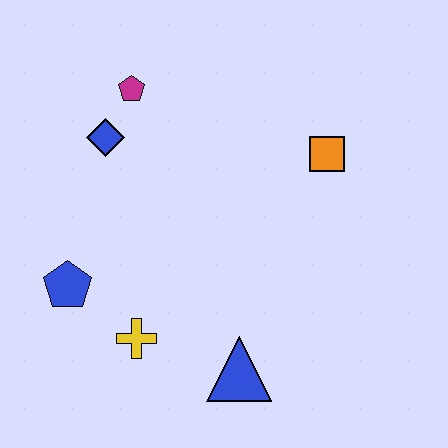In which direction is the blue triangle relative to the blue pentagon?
The blue triangle is to the right of the blue pentagon.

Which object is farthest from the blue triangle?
The magenta pentagon is farthest from the blue triangle.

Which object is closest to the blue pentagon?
The yellow cross is closest to the blue pentagon.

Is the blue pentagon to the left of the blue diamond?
Yes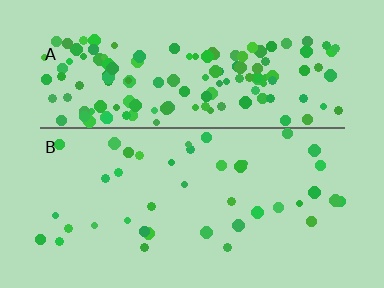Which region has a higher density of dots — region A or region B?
A (the top).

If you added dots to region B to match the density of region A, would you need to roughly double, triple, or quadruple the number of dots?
Approximately quadruple.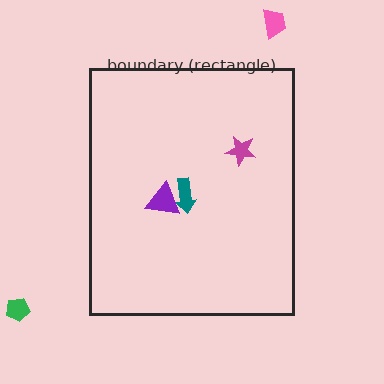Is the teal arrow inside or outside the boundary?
Inside.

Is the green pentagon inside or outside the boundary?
Outside.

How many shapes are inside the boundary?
3 inside, 2 outside.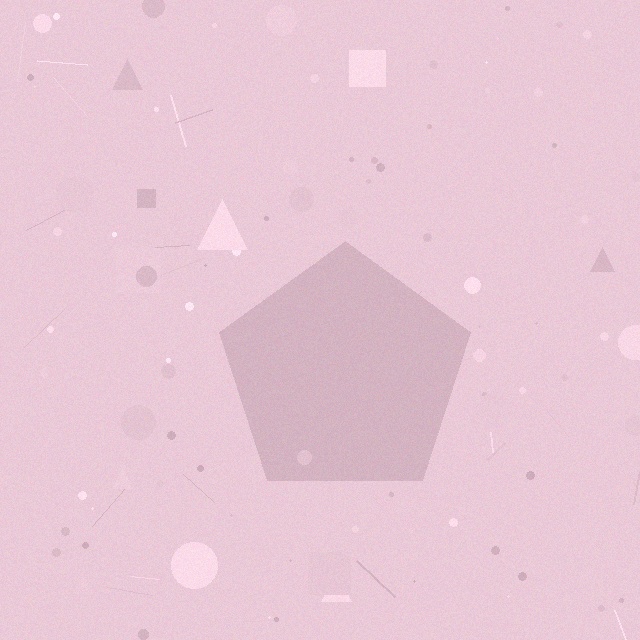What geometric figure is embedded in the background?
A pentagon is embedded in the background.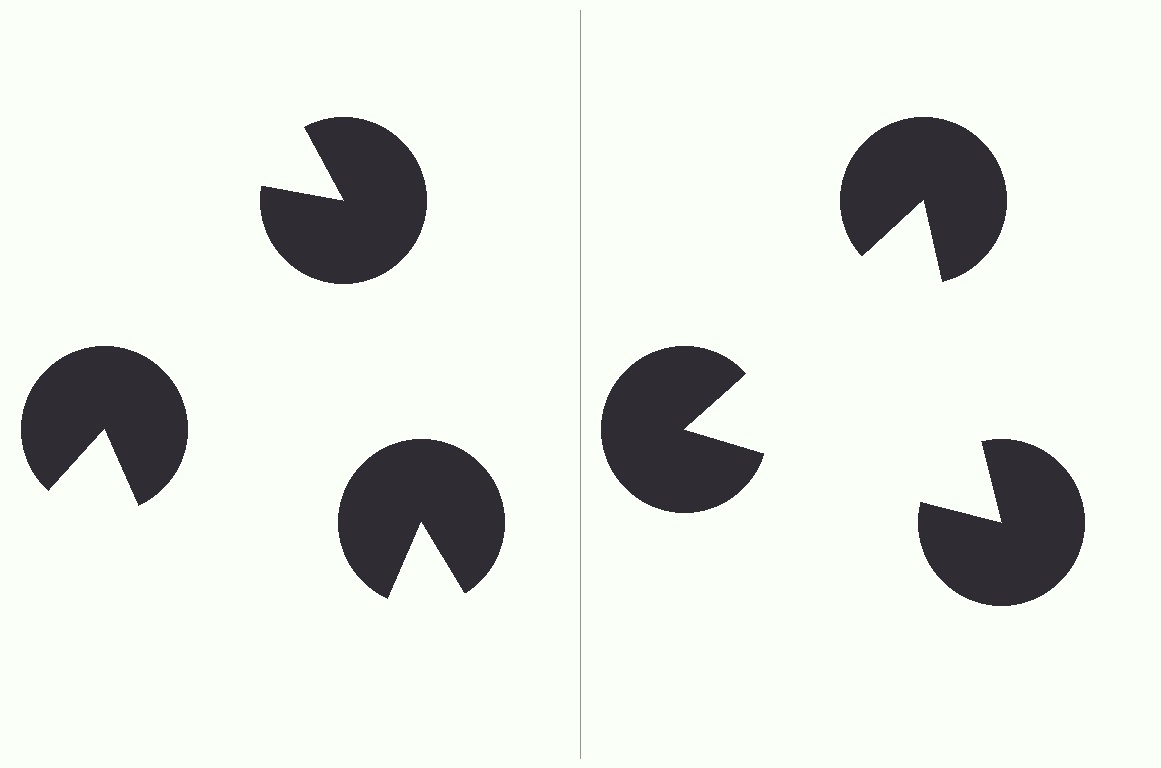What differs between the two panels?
The pac-man discs are positioned identically on both sides; only the wedge orientations differ. On the right they align to a triangle; on the left they are misaligned.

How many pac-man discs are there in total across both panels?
6 — 3 on each side.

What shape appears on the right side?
An illusory triangle.